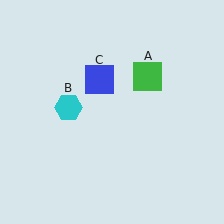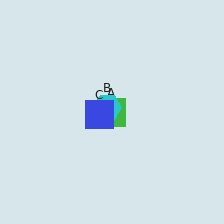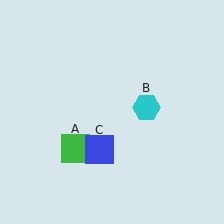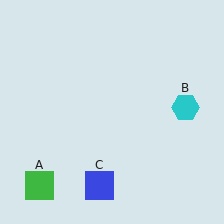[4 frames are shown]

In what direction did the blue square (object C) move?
The blue square (object C) moved down.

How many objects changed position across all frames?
3 objects changed position: green square (object A), cyan hexagon (object B), blue square (object C).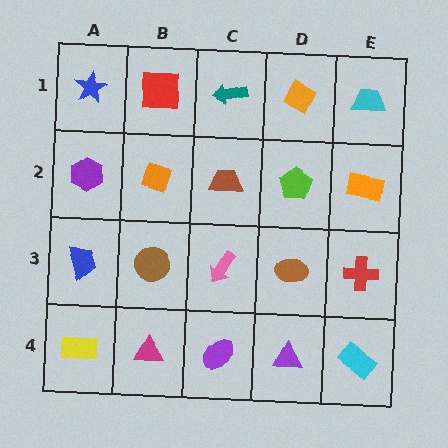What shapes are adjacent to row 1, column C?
A brown trapezoid (row 2, column C), a red square (row 1, column B), an orange diamond (row 1, column D).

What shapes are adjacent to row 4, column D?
A brown ellipse (row 3, column D), a purple ellipse (row 4, column C), a cyan rectangle (row 4, column E).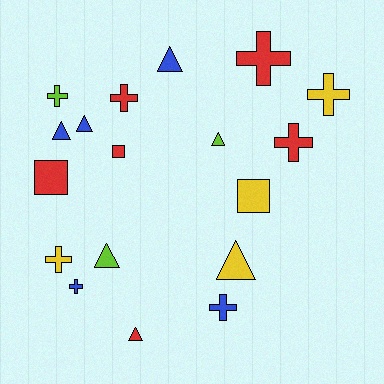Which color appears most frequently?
Red, with 6 objects.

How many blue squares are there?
There are no blue squares.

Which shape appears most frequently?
Cross, with 8 objects.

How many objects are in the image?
There are 18 objects.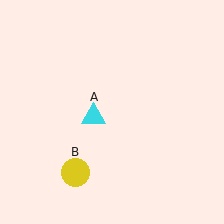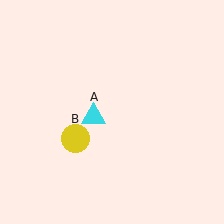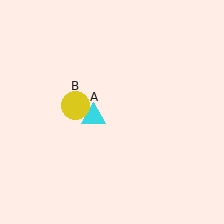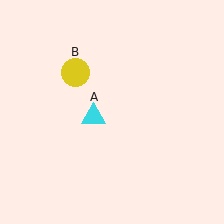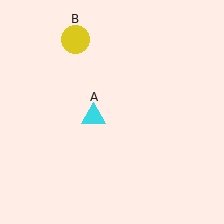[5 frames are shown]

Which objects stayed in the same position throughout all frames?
Cyan triangle (object A) remained stationary.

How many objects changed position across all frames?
1 object changed position: yellow circle (object B).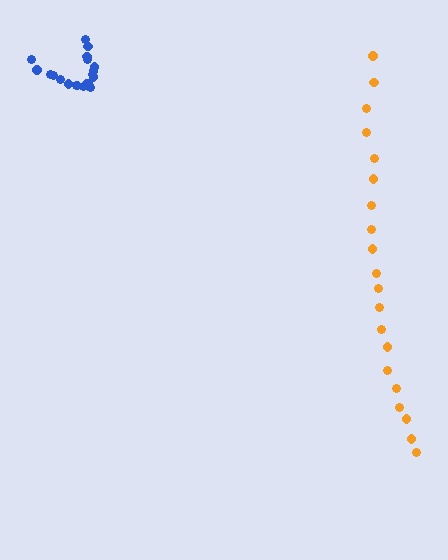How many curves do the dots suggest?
There are 2 distinct paths.